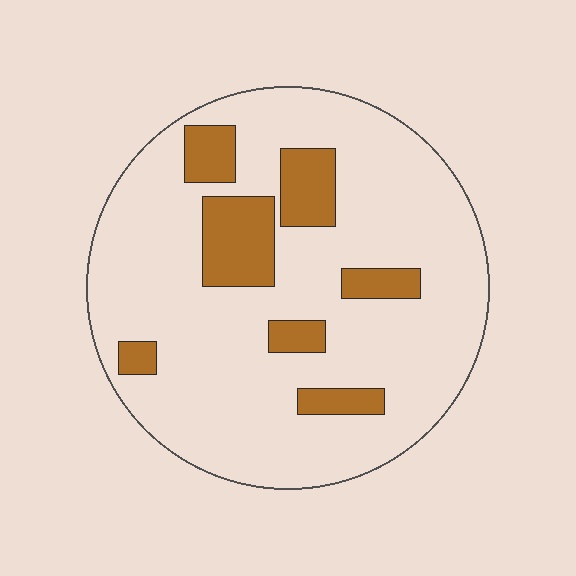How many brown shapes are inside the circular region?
7.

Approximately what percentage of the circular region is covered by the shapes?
Approximately 15%.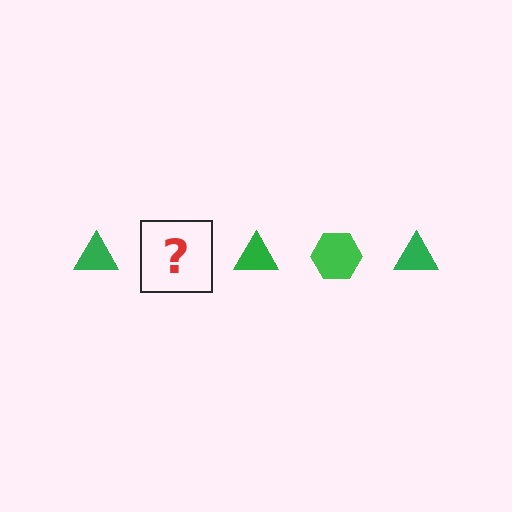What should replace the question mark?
The question mark should be replaced with a green hexagon.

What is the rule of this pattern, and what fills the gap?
The rule is that the pattern cycles through triangle, hexagon shapes in green. The gap should be filled with a green hexagon.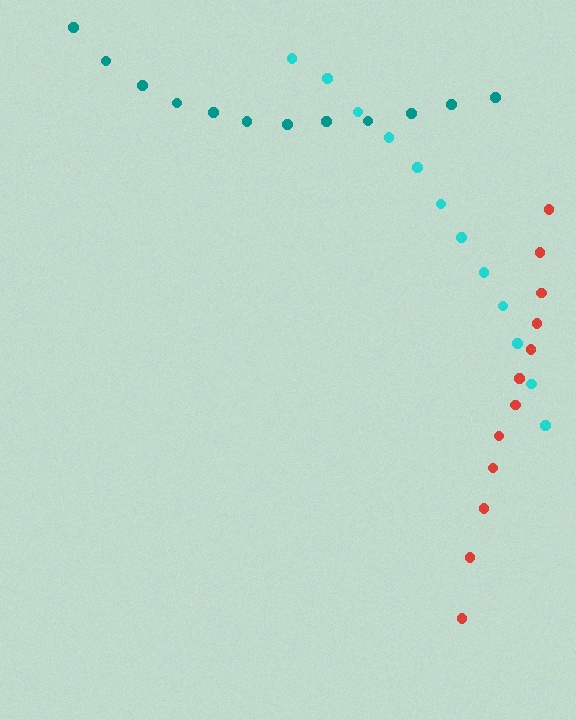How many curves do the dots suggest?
There are 3 distinct paths.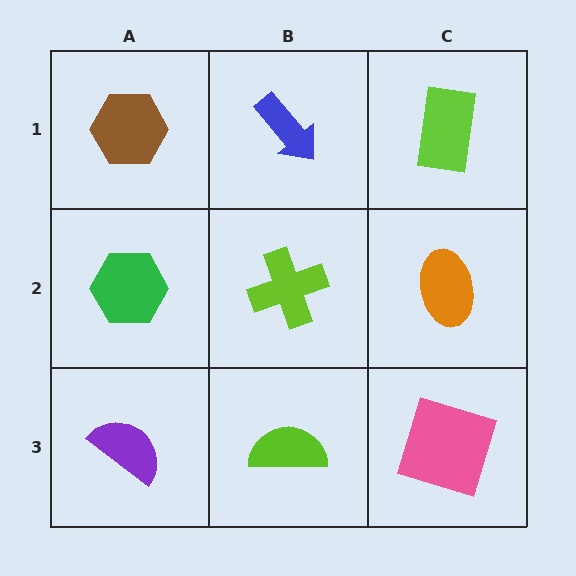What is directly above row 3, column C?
An orange ellipse.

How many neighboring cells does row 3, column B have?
3.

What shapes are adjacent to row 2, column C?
A lime rectangle (row 1, column C), a pink square (row 3, column C), a lime cross (row 2, column B).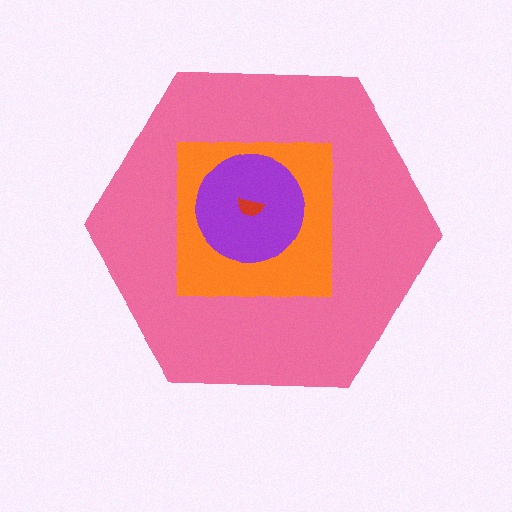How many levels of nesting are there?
4.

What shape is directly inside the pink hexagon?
The orange square.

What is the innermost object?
The red semicircle.